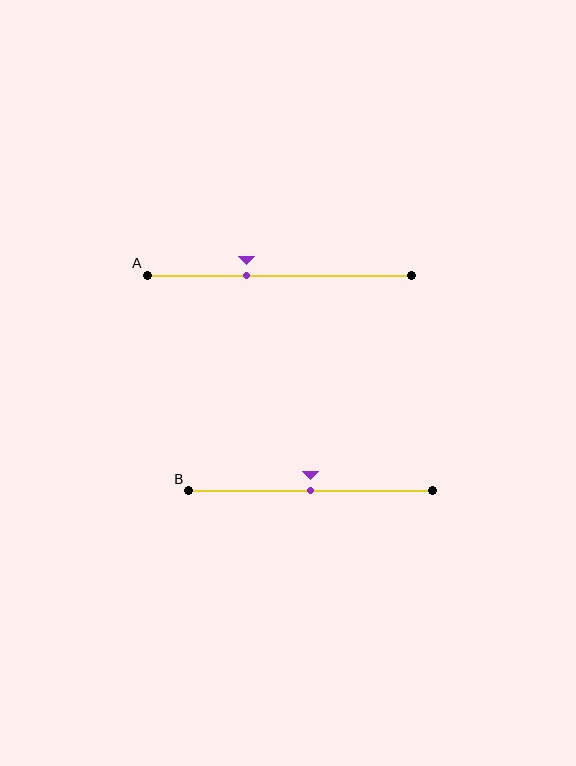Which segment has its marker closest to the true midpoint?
Segment B has its marker closest to the true midpoint.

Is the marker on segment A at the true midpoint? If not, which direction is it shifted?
No, the marker on segment A is shifted to the left by about 13% of the segment length.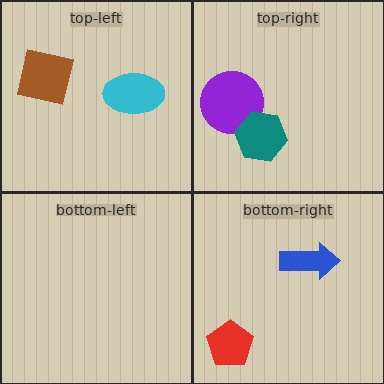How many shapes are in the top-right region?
2.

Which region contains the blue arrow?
The bottom-right region.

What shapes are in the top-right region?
The purple circle, the teal hexagon.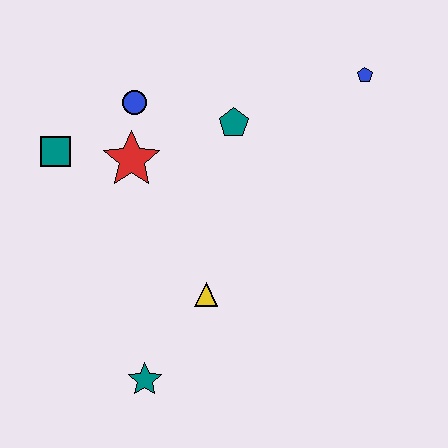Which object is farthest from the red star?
The blue pentagon is farthest from the red star.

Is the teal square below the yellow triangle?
No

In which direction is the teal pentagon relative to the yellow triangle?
The teal pentagon is above the yellow triangle.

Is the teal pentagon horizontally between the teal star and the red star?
No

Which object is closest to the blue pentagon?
The teal pentagon is closest to the blue pentagon.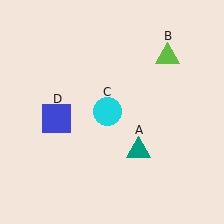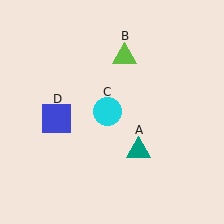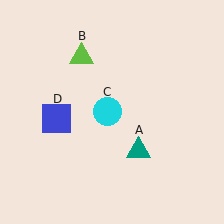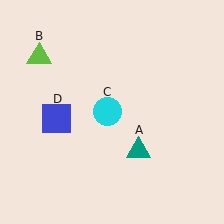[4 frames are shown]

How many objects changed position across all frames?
1 object changed position: lime triangle (object B).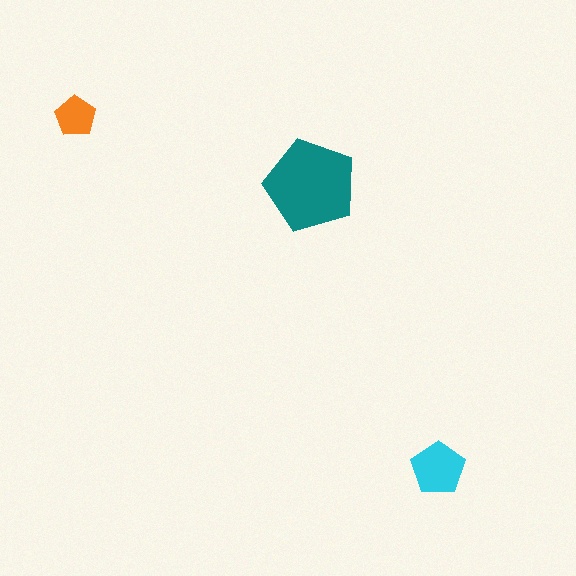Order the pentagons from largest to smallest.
the teal one, the cyan one, the orange one.